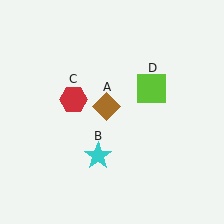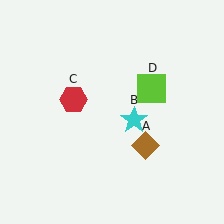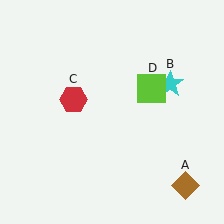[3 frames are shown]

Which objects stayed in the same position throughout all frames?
Red hexagon (object C) and lime square (object D) remained stationary.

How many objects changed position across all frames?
2 objects changed position: brown diamond (object A), cyan star (object B).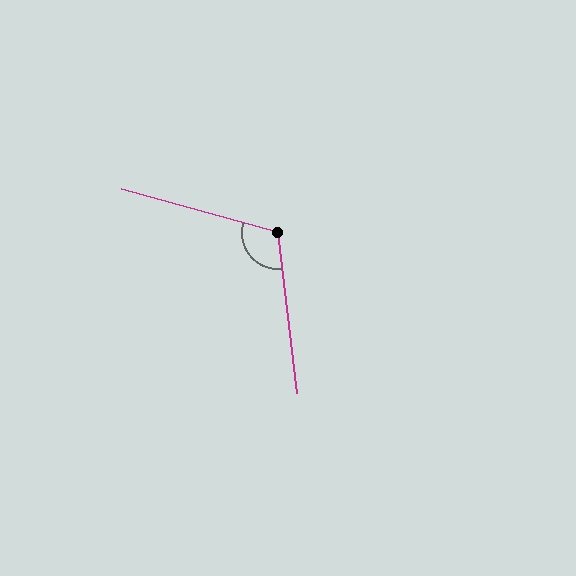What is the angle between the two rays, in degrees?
Approximately 112 degrees.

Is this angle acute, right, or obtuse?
It is obtuse.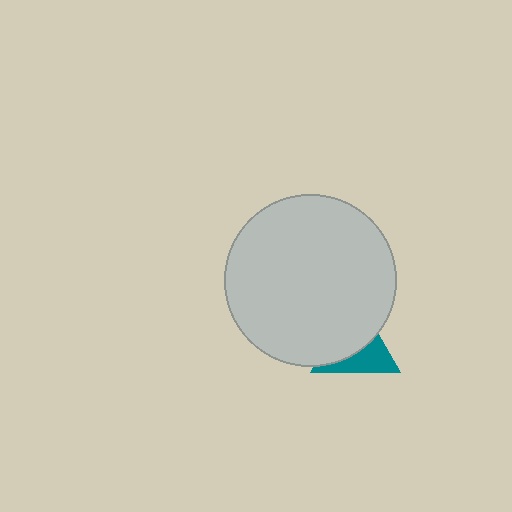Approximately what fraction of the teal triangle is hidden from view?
Roughly 57% of the teal triangle is hidden behind the light gray circle.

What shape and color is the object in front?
The object in front is a light gray circle.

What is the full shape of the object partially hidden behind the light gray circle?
The partially hidden object is a teal triangle.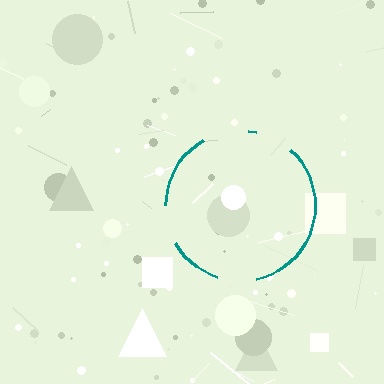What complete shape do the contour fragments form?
The contour fragments form a circle.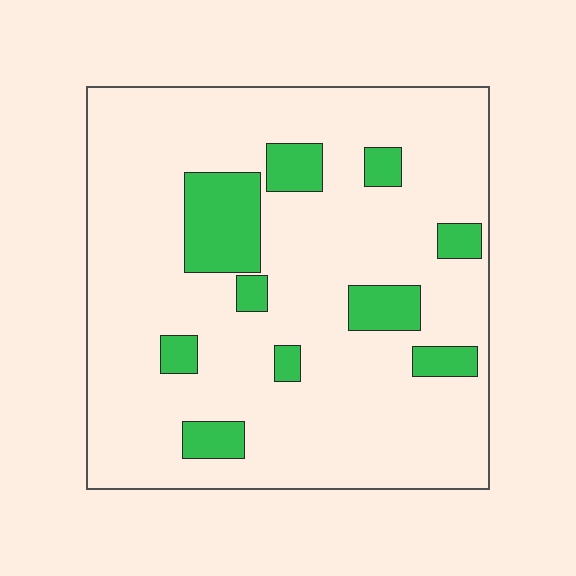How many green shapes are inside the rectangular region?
10.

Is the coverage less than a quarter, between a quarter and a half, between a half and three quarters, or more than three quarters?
Less than a quarter.